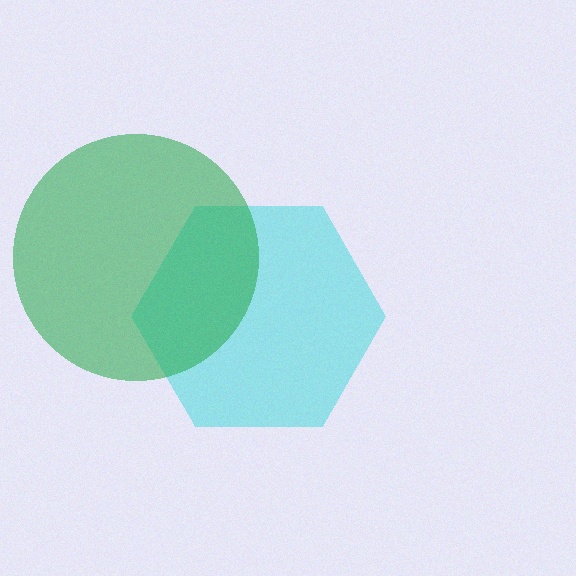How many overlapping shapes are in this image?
There are 2 overlapping shapes in the image.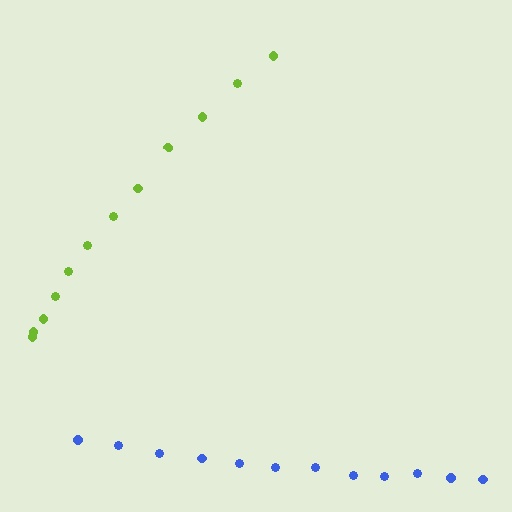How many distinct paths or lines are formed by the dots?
There are 2 distinct paths.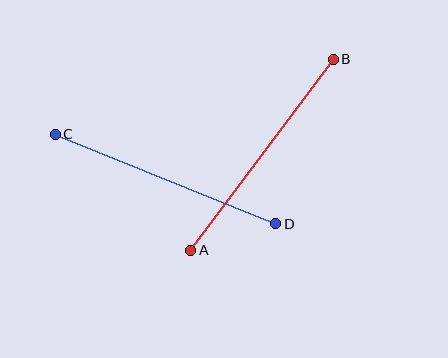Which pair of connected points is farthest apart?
Points A and B are farthest apart.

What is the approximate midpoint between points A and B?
The midpoint is at approximately (262, 155) pixels.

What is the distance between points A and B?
The distance is approximately 238 pixels.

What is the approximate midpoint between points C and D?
The midpoint is at approximately (166, 179) pixels.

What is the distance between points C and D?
The distance is approximately 238 pixels.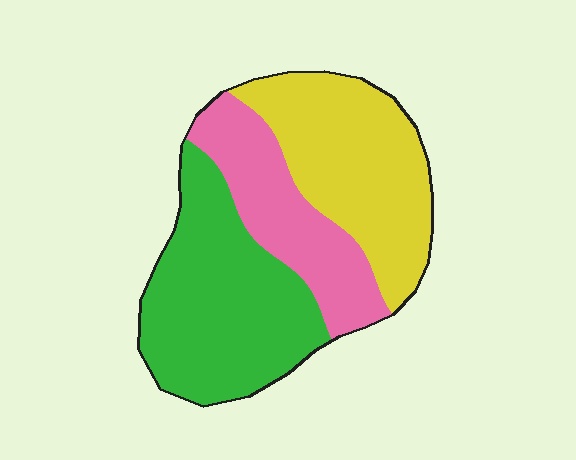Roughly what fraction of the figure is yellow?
Yellow takes up about one third (1/3) of the figure.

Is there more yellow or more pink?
Yellow.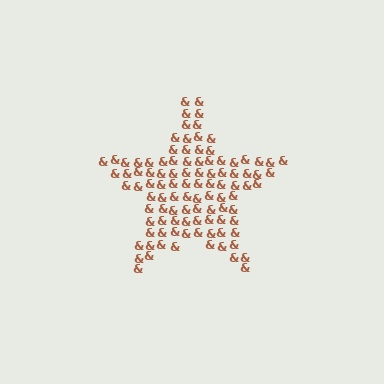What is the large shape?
The large shape is a star.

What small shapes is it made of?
It is made of small ampersands.